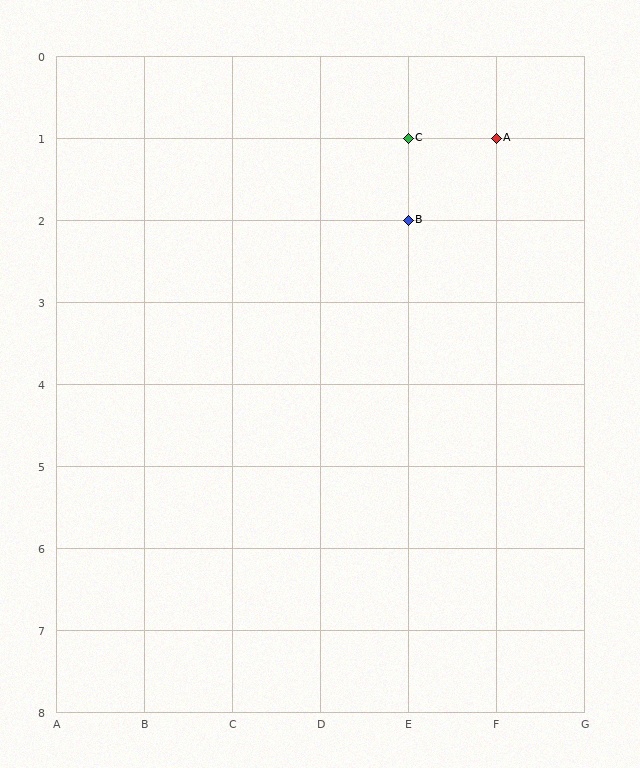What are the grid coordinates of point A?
Point A is at grid coordinates (F, 1).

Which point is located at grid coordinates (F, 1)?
Point A is at (F, 1).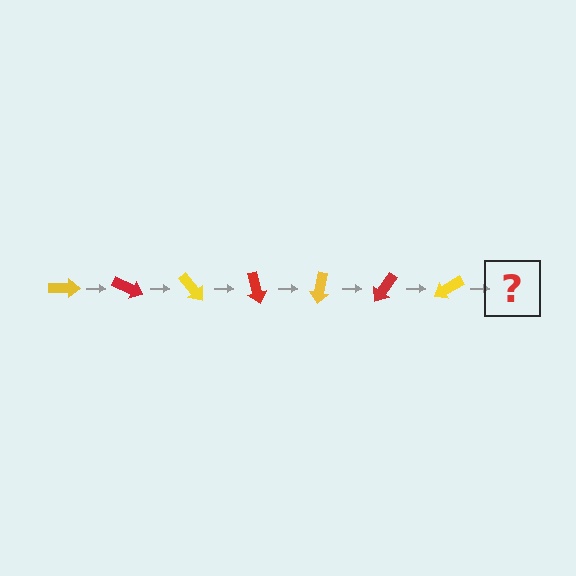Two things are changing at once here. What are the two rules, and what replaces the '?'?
The two rules are that it rotates 25 degrees each step and the color cycles through yellow and red. The '?' should be a red arrow, rotated 175 degrees from the start.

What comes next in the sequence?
The next element should be a red arrow, rotated 175 degrees from the start.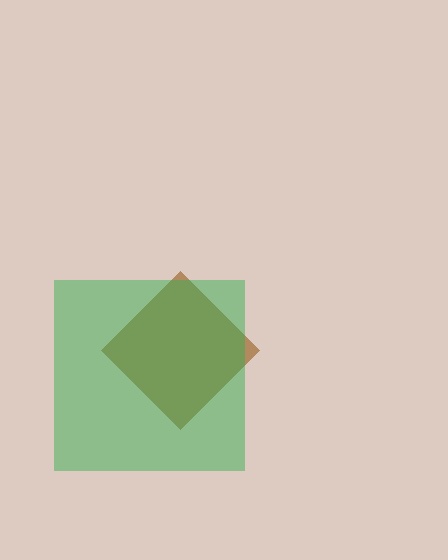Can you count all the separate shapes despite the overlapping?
Yes, there are 2 separate shapes.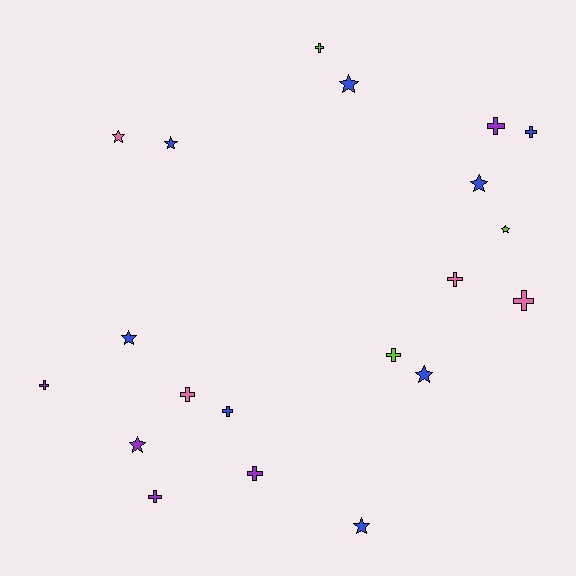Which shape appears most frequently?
Cross, with 11 objects.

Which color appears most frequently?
Blue, with 8 objects.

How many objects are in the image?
There are 20 objects.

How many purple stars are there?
There is 1 purple star.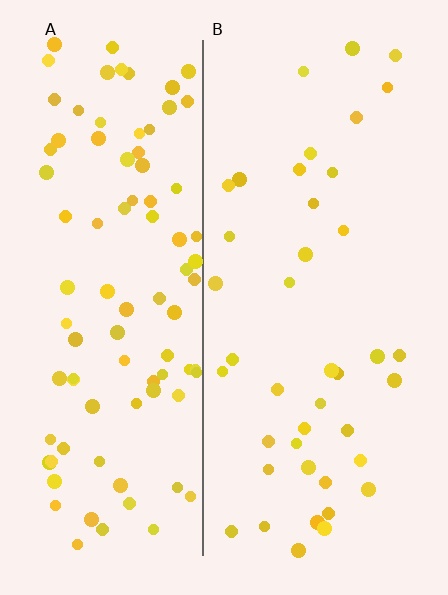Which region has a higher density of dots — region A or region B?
A (the left).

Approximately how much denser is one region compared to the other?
Approximately 2.3× — region A over region B.